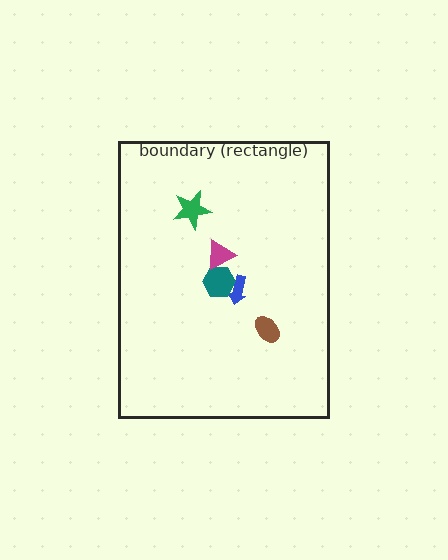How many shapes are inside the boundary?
5 inside, 0 outside.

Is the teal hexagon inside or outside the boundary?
Inside.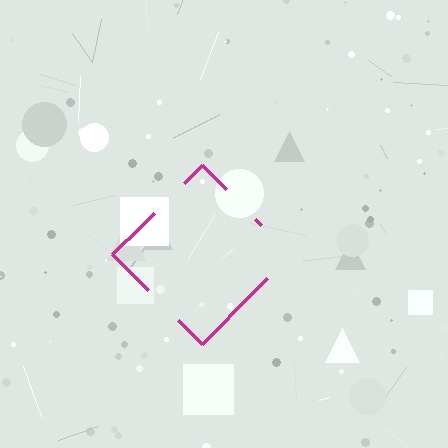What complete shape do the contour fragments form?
The contour fragments form a diamond.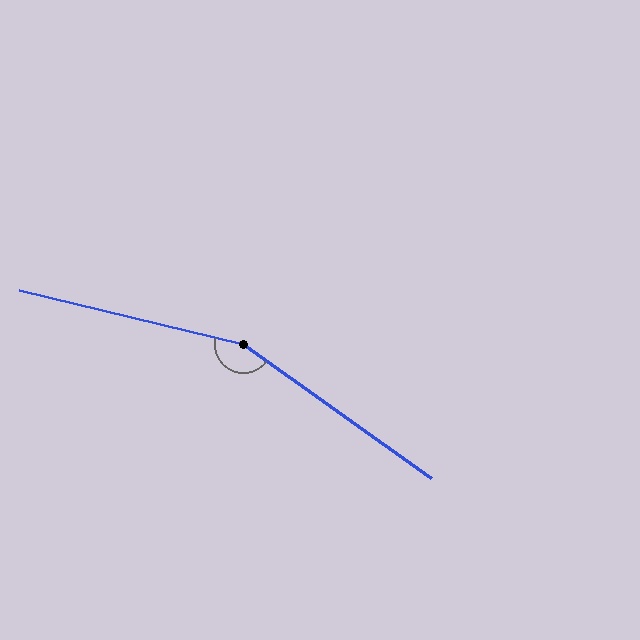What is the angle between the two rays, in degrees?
Approximately 158 degrees.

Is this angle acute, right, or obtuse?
It is obtuse.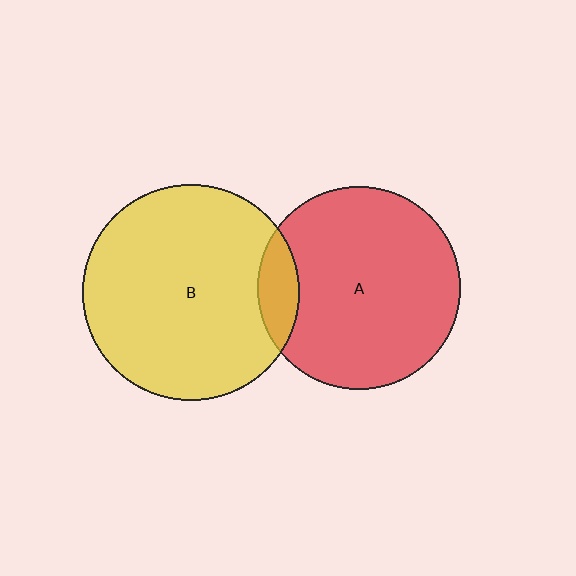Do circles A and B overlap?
Yes.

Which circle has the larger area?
Circle B (yellow).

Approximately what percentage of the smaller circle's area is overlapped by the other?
Approximately 10%.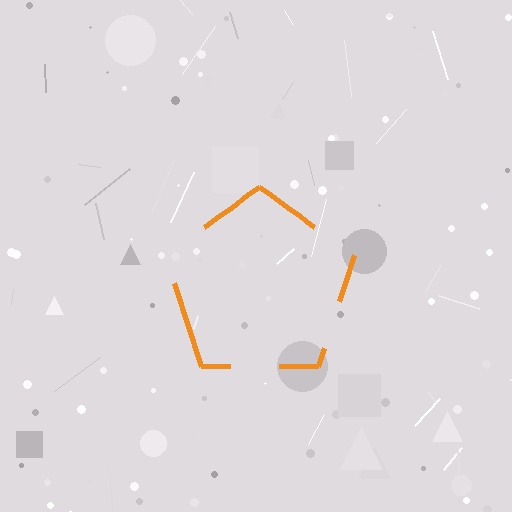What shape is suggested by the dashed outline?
The dashed outline suggests a pentagon.